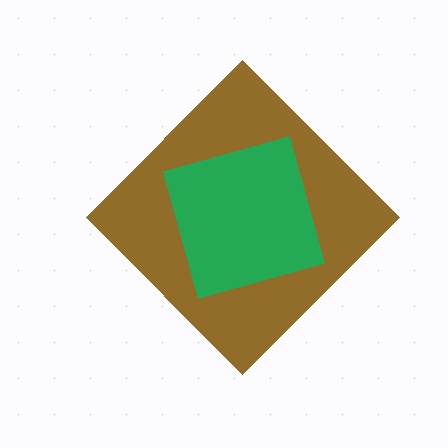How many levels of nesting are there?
2.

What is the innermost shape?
The green square.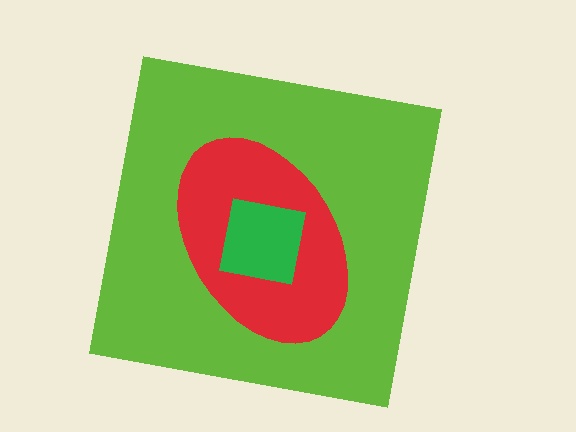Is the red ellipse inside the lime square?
Yes.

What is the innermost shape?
The green square.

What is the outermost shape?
The lime square.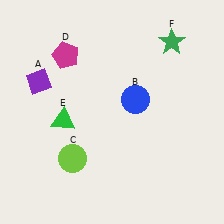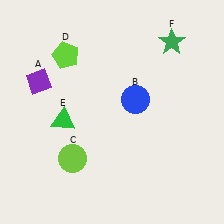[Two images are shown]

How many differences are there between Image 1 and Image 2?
There is 1 difference between the two images.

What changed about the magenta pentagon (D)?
In Image 1, D is magenta. In Image 2, it changed to lime.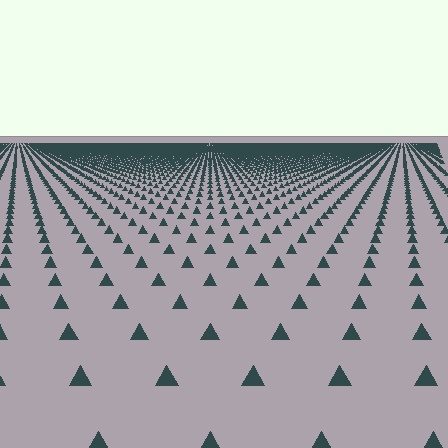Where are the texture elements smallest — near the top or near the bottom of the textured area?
Near the top.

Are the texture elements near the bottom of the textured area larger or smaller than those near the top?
Larger. Near the bottom, elements are closer to the viewer and appear at a bigger on-screen size.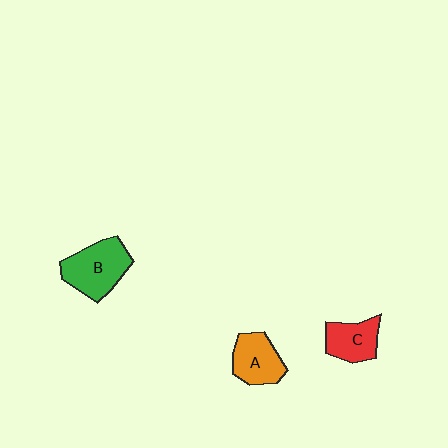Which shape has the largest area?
Shape B (green).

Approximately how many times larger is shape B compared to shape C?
Approximately 1.5 times.